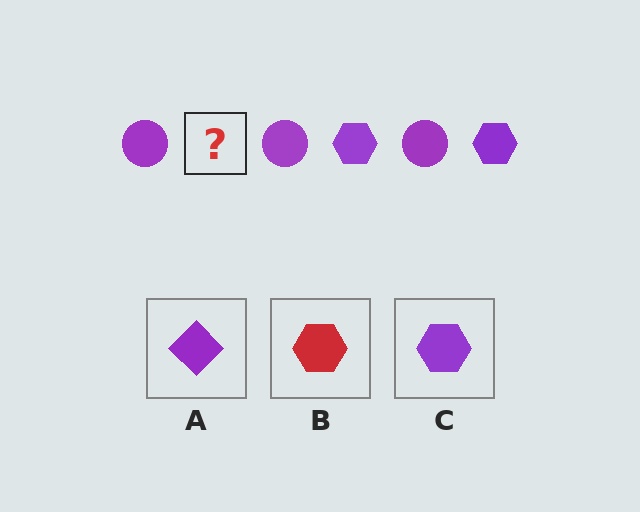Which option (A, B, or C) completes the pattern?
C.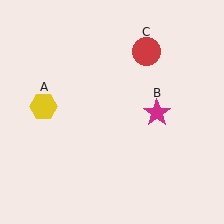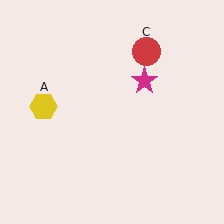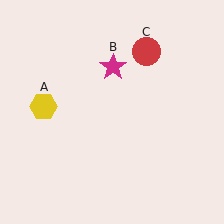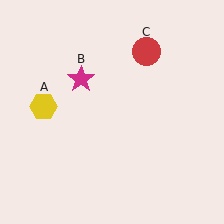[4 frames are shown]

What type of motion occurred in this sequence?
The magenta star (object B) rotated counterclockwise around the center of the scene.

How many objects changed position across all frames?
1 object changed position: magenta star (object B).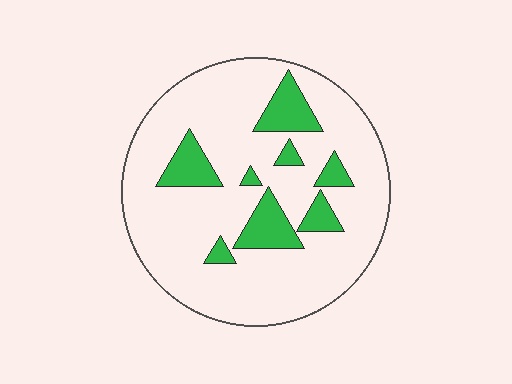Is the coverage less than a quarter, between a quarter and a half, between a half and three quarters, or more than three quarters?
Less than a quarter.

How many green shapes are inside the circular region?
8.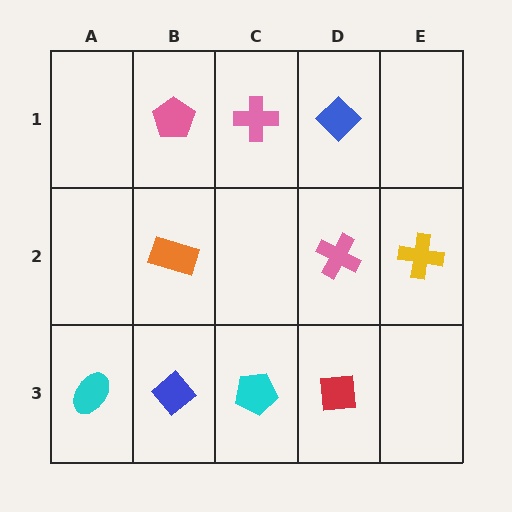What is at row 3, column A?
A cyan ellipse.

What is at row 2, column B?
An orange rectangle.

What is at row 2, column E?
A yellow cross.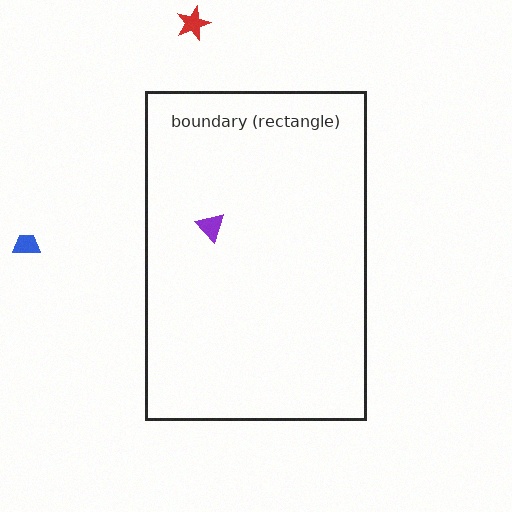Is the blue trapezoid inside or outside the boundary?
Outside.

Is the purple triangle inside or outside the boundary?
Inside.